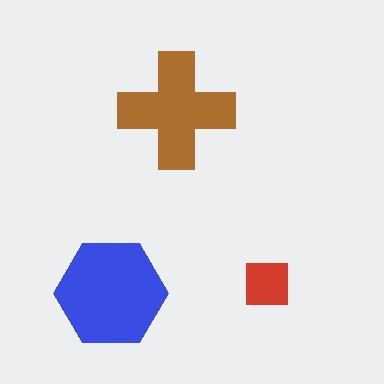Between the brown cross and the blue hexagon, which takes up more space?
The blue hexagon.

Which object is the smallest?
The red square.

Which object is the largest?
The blue hexagon.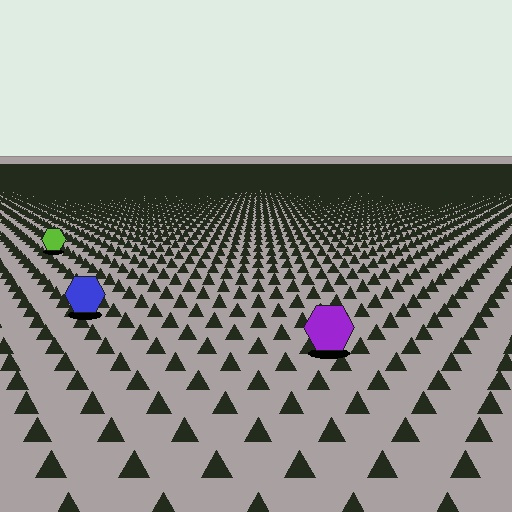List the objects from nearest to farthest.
From nearest to farthest: the purple hexagon, the blue hexagon, the lime hexagon.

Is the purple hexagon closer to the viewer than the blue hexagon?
Yes. The purple hexagon is closer — you can tell from the texture gradient: the ground texture is coarser near it.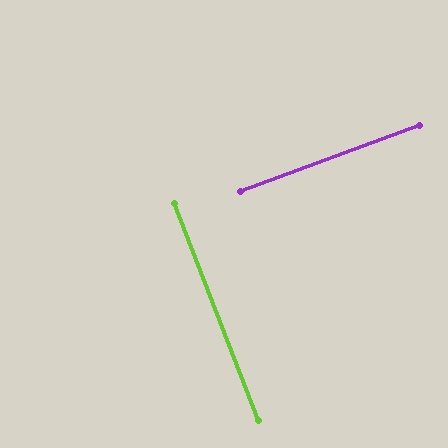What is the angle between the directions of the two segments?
Approximately 89 degrees.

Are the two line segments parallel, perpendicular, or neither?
Perpendicular — they meet at approximately 89°.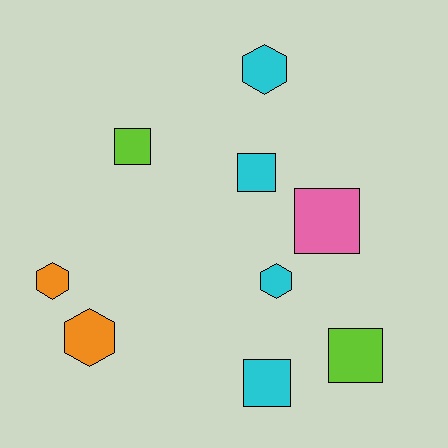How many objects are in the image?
There are 9 objects.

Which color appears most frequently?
Cyan, with 4 objects.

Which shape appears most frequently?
Square, with 5 objects.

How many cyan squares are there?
There are 2 cyan squares.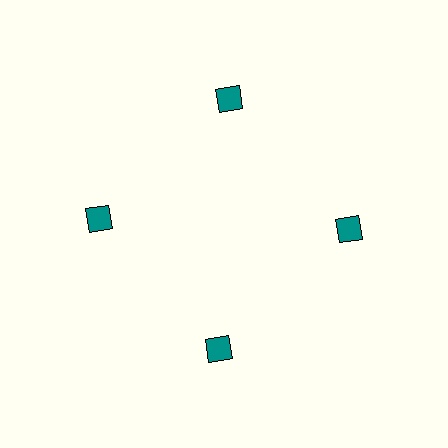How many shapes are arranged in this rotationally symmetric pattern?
There are 4 shapes, arranged in 4 groups of 1.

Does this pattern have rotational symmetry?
Yes, this pattern has 4-fold rotational symmetry. It looks the same after rotating 90 degrees around the center.